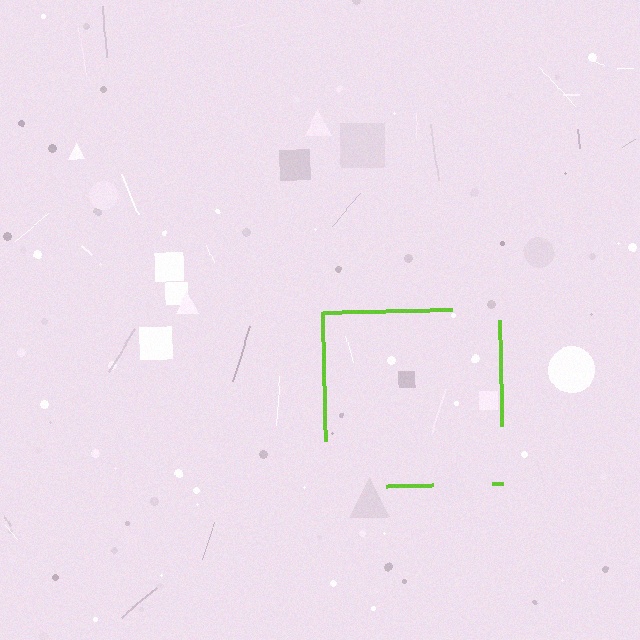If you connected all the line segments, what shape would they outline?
They would outline a square.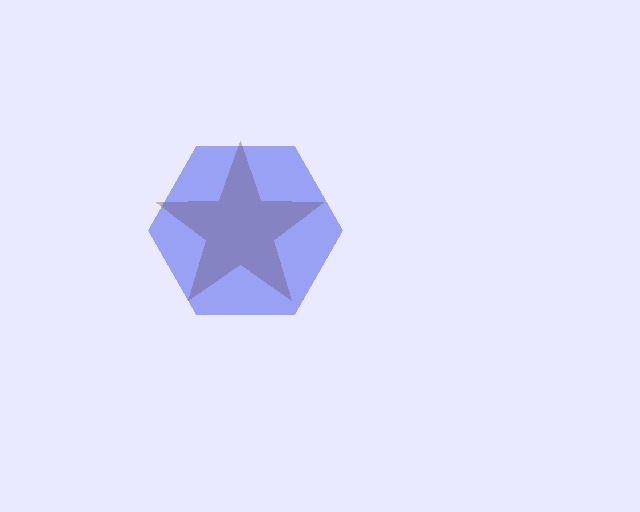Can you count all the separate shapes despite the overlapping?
Yes, there are 2 separate shapes.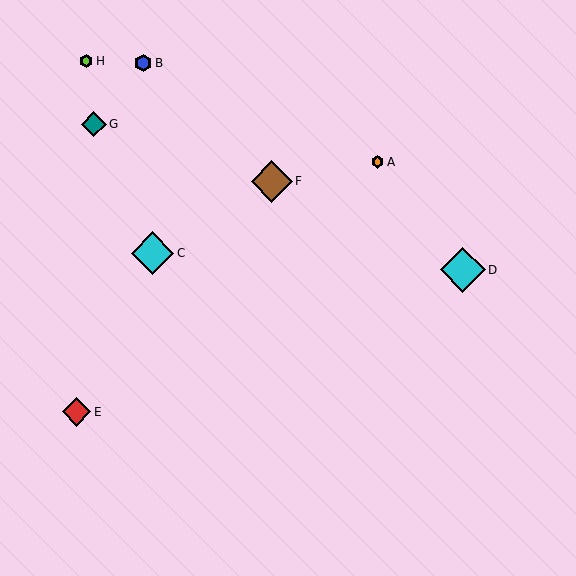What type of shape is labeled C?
Shape C is a cyan diamond.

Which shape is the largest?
The cyan diamond (labeled D) is the largest.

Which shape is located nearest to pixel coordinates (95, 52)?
The lime hexagon (labeled H) at (86, 61) is nearest to that location.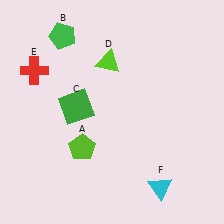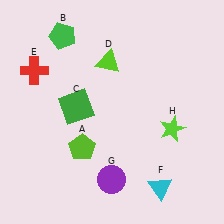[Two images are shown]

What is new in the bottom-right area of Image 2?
A lime star (H) was added in the bottom-right area of Image 2.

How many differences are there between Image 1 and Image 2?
There are 2 differences between the two images.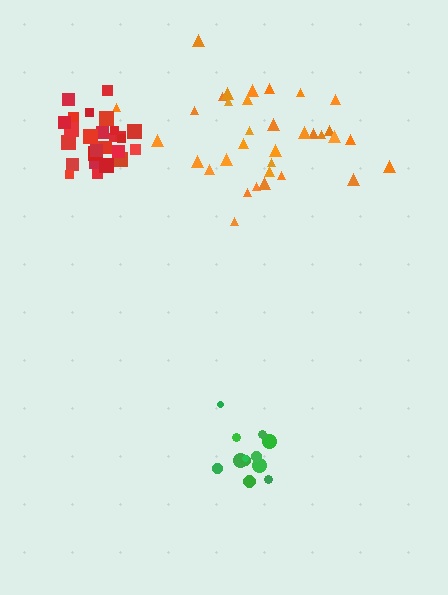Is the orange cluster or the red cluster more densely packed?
Red.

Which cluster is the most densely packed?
Red.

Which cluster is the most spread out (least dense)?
Orange.